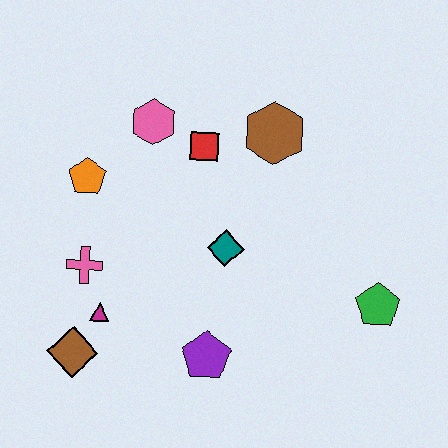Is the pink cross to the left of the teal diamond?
Yes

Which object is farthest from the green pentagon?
The orange pentagon is farthest from the green pentagon.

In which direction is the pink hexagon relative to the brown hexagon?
The pink hexagon is to the left of the brown hexagon.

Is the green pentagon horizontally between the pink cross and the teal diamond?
No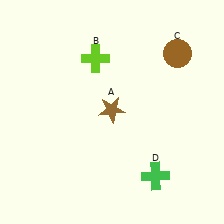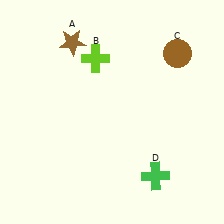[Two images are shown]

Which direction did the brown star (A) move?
The brown star (A) moved up.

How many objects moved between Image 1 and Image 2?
1 object moved between the two images.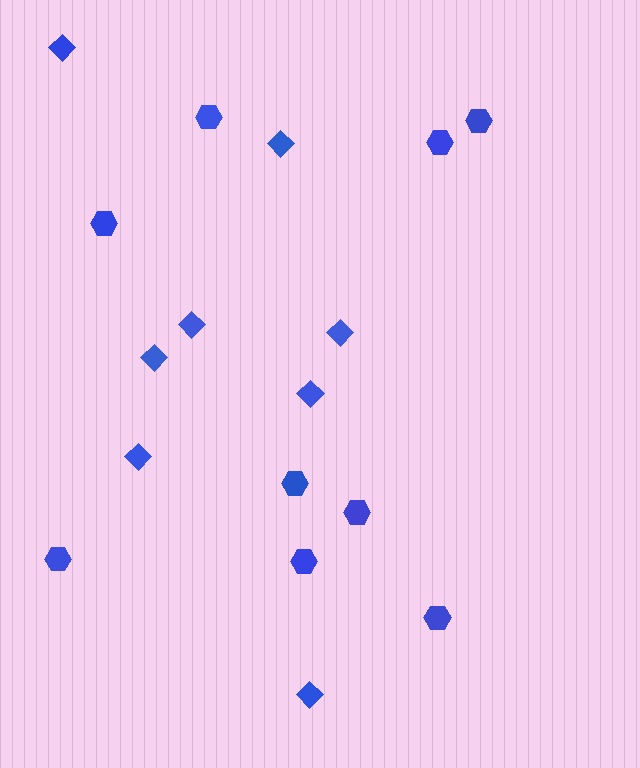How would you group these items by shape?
There are 2 groups: one group of diamonds (8) and one group of hexagons (9).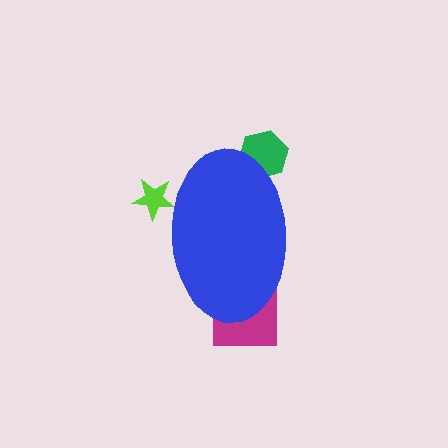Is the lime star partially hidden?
Yes, the lime star is partially hidden behind the blue ellipse.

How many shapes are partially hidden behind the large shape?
3 shapes are partially hidden.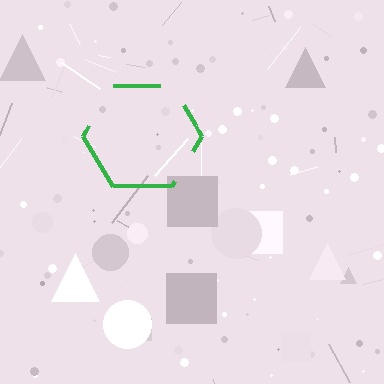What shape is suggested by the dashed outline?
The dashed outline suggests a hexagon.